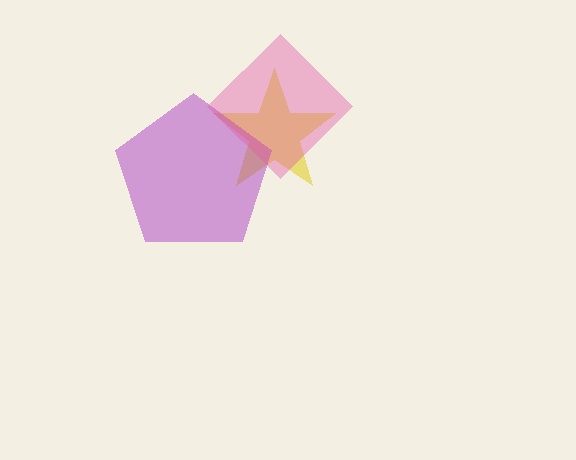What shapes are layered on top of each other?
The layered shapes are: a yellow star, a purple pentagon, a pink diamond.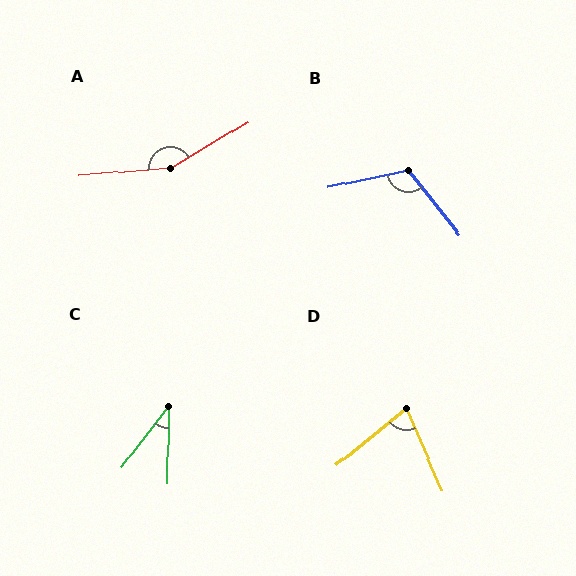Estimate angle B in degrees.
Approximately 117 degrees.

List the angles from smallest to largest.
C (37°), D (74°), B (117°), A (154°).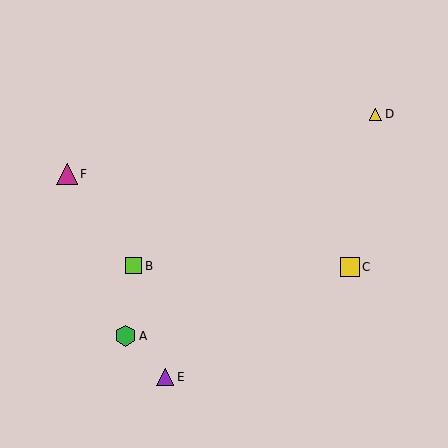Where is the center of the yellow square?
The center of the yellow square is at (350, 267).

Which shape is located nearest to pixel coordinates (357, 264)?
The yellow square (labeled C) at (350, 267) is nearest to that location.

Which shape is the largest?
The green hexagon (labeled A) is the largest.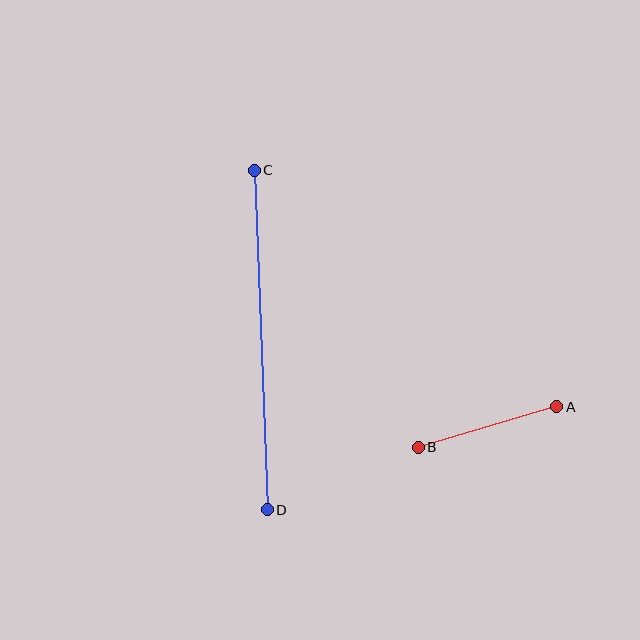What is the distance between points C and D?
The distance is approximately 340 pixels.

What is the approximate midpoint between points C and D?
The midpoint is at approximately (261, 340) pixels.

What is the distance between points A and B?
The distance is approximately 144 pixels.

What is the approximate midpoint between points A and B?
The midpoint is at approximately (487, 427) pixels.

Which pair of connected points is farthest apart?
Points C and D are farthest apart.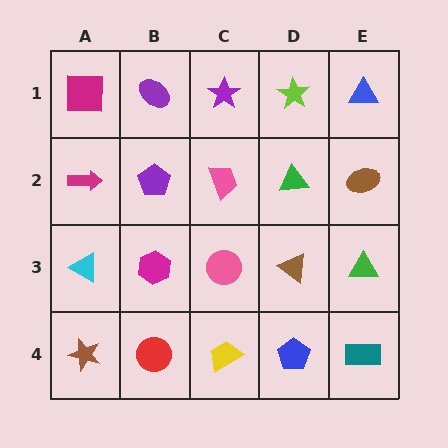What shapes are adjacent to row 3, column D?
A green triangle (row 2, column D), a blue pentagon (row 4, column D), a pink circle (row 3, column C), a green triangle (row 3, column E).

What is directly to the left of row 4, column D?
A yellow trapezoid.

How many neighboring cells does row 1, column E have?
2.